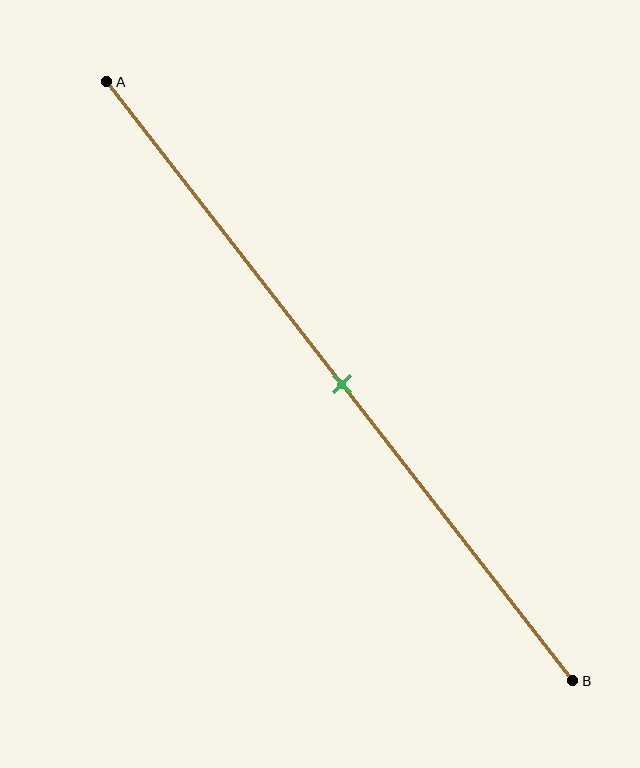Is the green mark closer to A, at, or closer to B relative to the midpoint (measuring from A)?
The green mark is approximately at the midpoint of segment AB.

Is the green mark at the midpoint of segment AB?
Yes, the mark is approximately at the midpoint.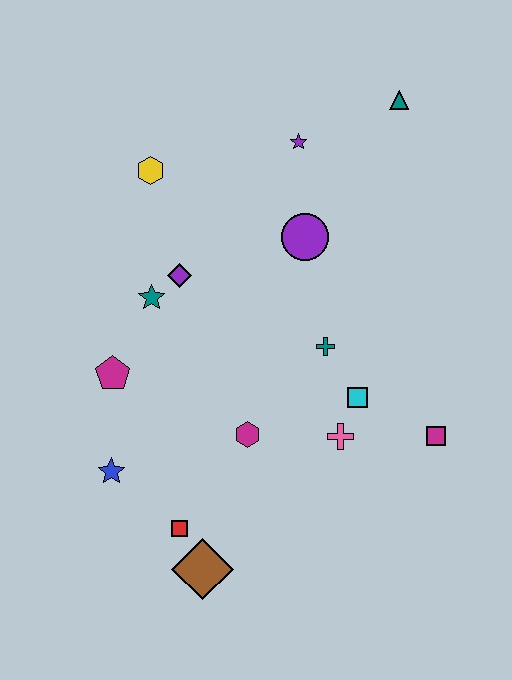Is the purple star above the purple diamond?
Yes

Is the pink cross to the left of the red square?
No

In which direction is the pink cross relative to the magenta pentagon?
The pink cross is to the right of the magenta pentagon.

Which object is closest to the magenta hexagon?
The pink cross is closest to the magenta hexagon.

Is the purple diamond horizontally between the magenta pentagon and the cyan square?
Yes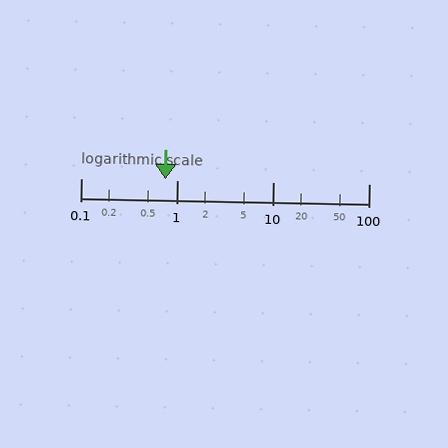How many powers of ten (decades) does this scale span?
The scale spans 3 decades, from 0.1 to 100.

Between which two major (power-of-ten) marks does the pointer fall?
The pointer is between 0.1 and 1.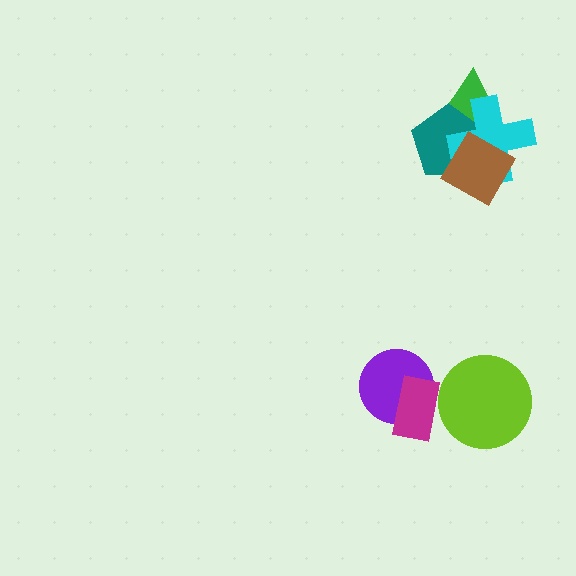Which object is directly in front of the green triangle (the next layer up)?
The teal pentagon is directly in front of the green triangle.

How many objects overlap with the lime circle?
0 objects overlap with the lime circle.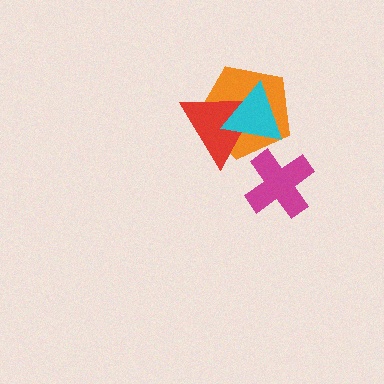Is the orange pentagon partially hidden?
Yes, it is partially covered by another shape.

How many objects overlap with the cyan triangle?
2 objects overlap with the cyan triangle.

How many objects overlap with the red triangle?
2 objects overlap with the red triangle.